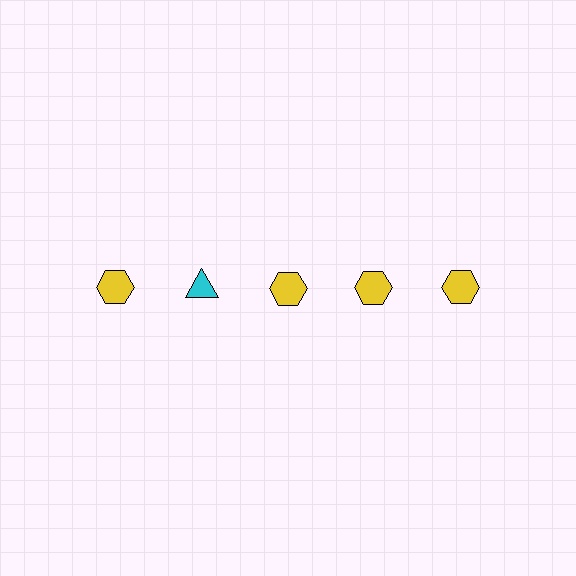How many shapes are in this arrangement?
There are 5 shapes arranged in a grid pattern.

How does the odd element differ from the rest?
It differs in both color (cyan instead of yellow) and shape (triangle instead of hexagon).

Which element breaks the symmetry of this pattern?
The cyan triangle in the top row, second from left column breaks the symmetry. All other shapes are yellow hexagons.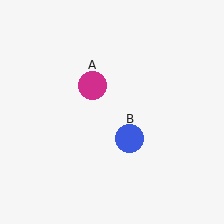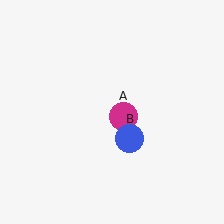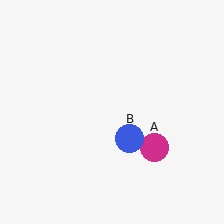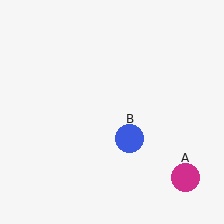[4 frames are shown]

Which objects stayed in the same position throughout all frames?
Blue circle (object B) remained stationary.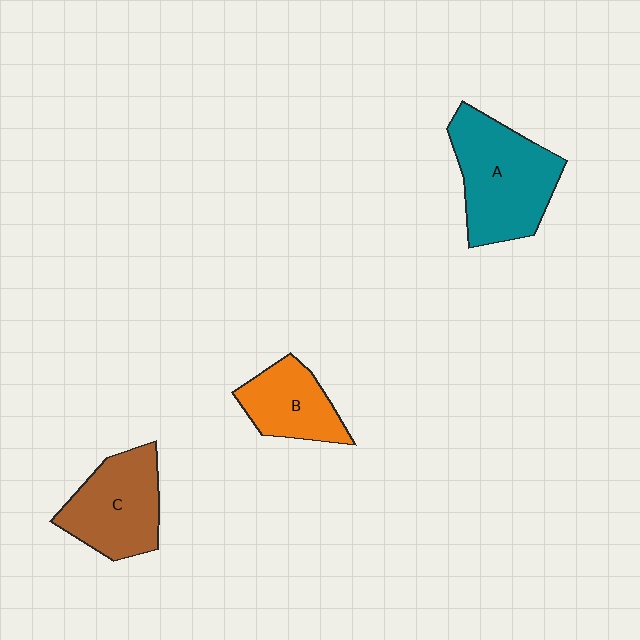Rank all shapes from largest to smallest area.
From largest to smallest: A (teal), C (brown), B (orange).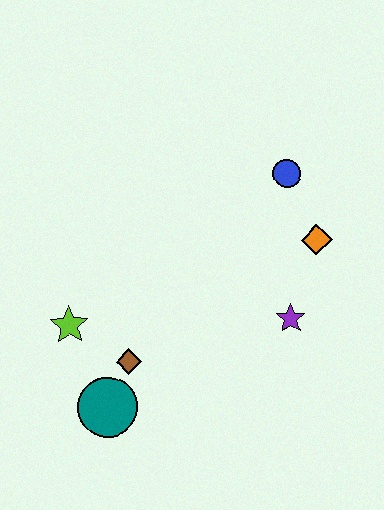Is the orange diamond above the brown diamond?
Yes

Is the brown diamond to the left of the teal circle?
No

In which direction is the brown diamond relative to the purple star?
The brown diamond is to the left of the purple star.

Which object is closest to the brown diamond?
The teal circle is closest to the brown diamond.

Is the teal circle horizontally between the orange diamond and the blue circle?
No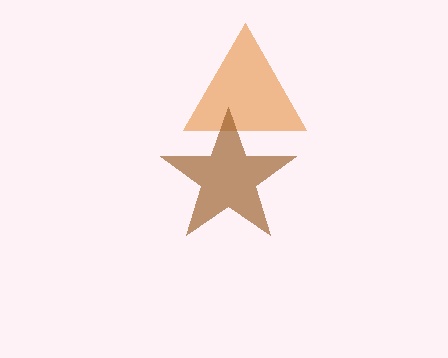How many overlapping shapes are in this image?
There are 2 overlapping shapes in the image.